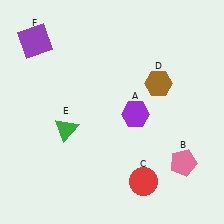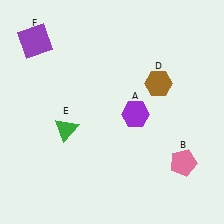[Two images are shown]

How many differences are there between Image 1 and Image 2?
There is 1 difference between the two images.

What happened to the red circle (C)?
The red circle (C) was removed in Image 2. It was in the bottom-right area of Image 1.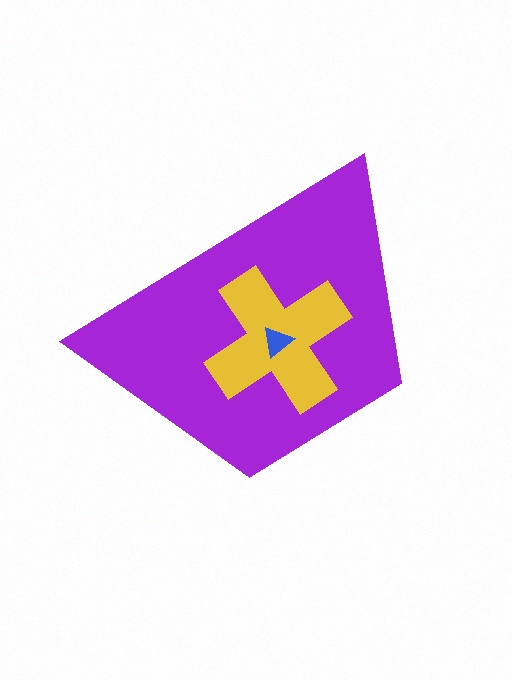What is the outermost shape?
The purple trapezoid.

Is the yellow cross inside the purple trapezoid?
Yes.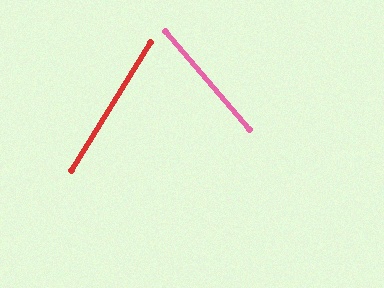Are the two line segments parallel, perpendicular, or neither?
Neither parallel nor perpendicular — they differ by about 72°.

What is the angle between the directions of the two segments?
Approximately 72 degrees.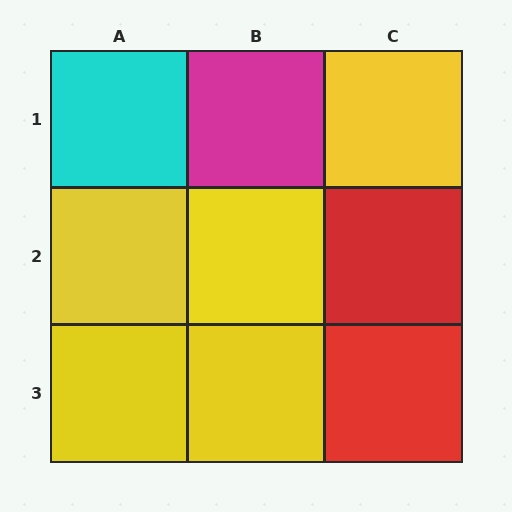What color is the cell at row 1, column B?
Magenta.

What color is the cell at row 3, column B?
Yellow.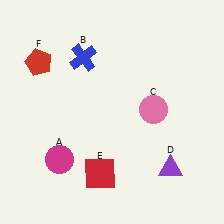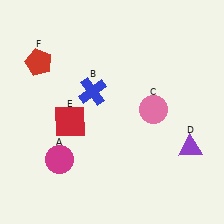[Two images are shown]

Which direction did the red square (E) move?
The red square (E) moved up.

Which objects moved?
The objects that moved are: the blue cross (B), the purple triangle (D), the red square (E).